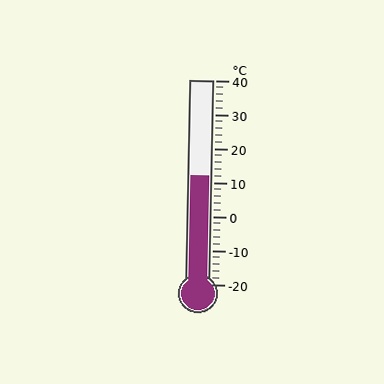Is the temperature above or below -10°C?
The temperature is above -10°C.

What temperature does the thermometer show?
The thermometer shows approximately 12°C.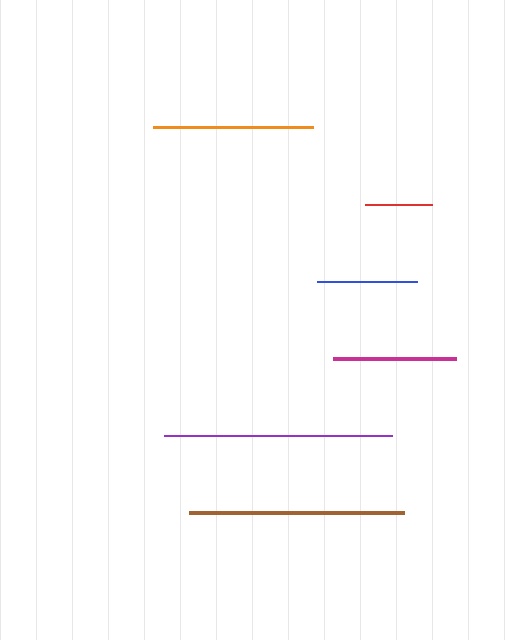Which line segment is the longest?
The purple line is the longest at approximately 228 pixels.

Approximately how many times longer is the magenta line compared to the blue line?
The magenta line is approximately 1.2 times the length of the blue line.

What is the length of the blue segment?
The blue segment is approximately 100 pixels long.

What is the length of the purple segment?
The purple segment is approximately 228 pixels long.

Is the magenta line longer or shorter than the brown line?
The brown line is longer than the magenta line.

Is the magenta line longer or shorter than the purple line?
The purple line is longer than the magenta line.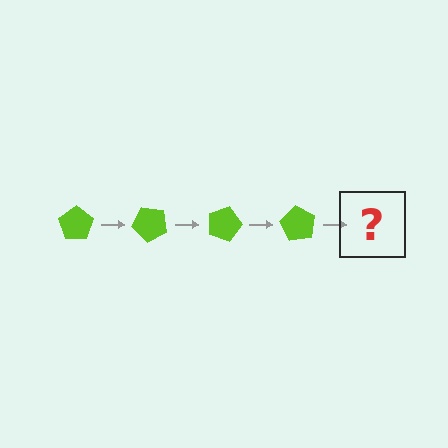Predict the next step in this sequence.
The next step is a lime pentagon rotated 180 degrees.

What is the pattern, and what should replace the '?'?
The pattern is that the pentagon rotates 45 degrees each step. The '?' should be a lime pentagon rotated 180 degrees.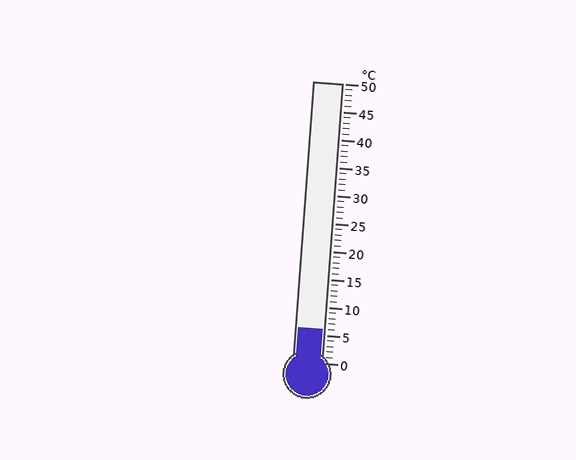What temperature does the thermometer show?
The thermometer shows approximately 6°C.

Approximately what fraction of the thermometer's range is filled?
The thermometer is filled to approximately 10% of its range.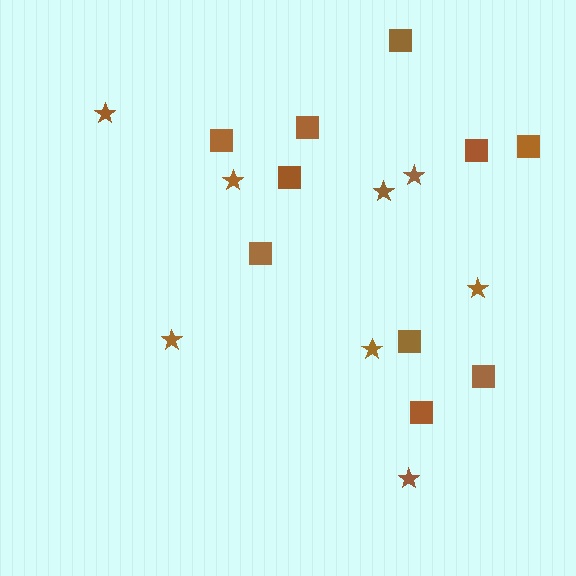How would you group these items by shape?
There are 2 groups: one group of stars (8) and one group of squares (10).